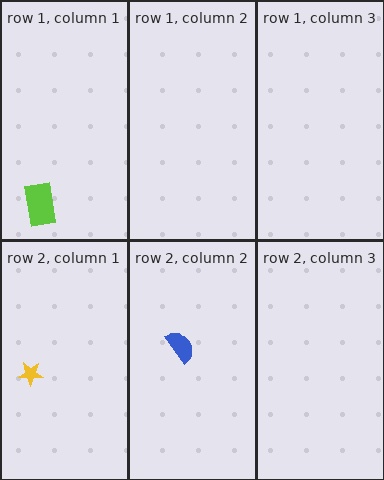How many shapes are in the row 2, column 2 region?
1.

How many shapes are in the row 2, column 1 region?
1.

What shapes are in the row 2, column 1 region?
The yellow star.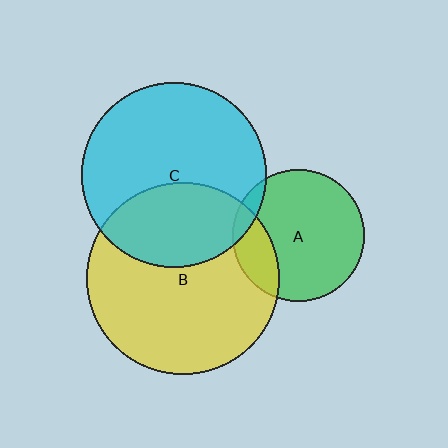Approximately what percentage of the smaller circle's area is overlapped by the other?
Approximately 20%.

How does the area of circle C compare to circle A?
Approximately 2.0 times.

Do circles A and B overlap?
Yes.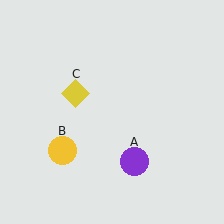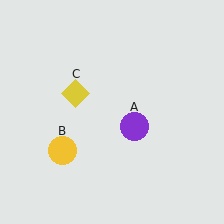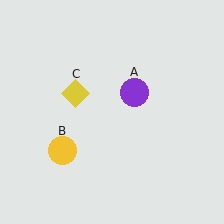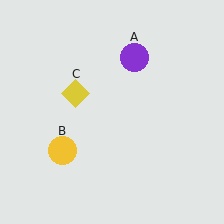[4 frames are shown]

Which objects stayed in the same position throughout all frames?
Yellow circle (object B) and yellow diamond (object C) remained stationary.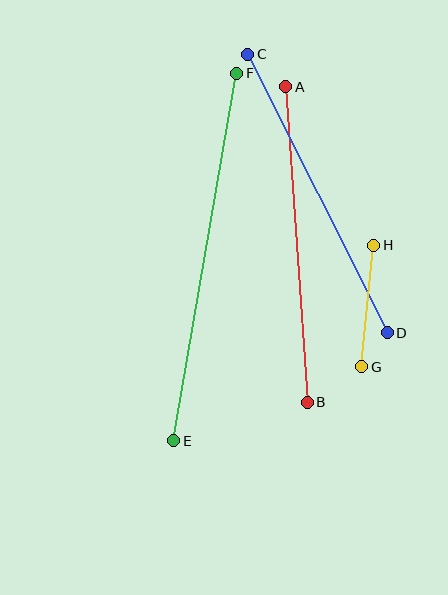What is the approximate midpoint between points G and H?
The midpoint is at approximately (368, 306) pixels.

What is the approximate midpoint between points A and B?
The midpoint is at approximately (296, 244) pixels.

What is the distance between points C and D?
The distance is approximately 311 pixels.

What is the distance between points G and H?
The distance is approximately 122 pixels.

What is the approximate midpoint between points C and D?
The midpoint is at approximately (318, 193) pixels.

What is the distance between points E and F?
The distance is approximately 373 pixels.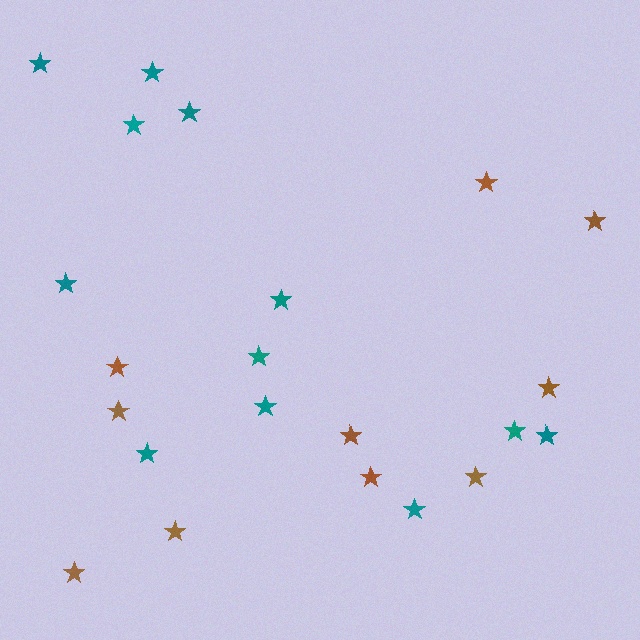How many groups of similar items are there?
There are 2 groups: one group of brown stars (10) and one group of teal stars (12).